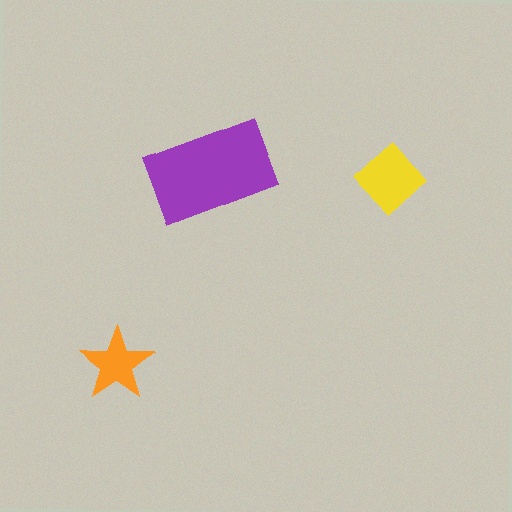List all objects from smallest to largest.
The orange star, the yellow diamond, the purple rectangle.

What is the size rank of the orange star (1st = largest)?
3rd.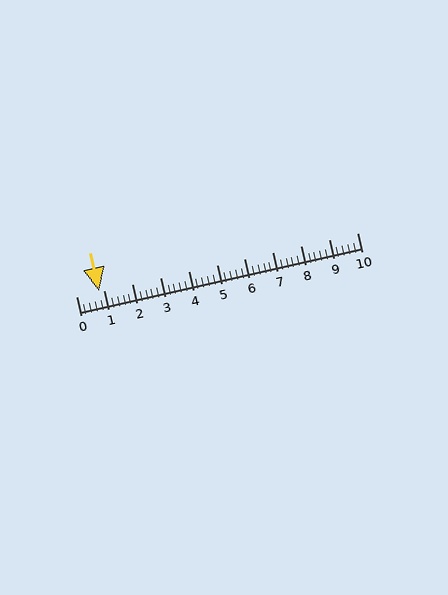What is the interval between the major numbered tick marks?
The major tick marks are spaced 1 units apart.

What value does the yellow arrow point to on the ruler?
The yellow arrow points to approximately 0.8.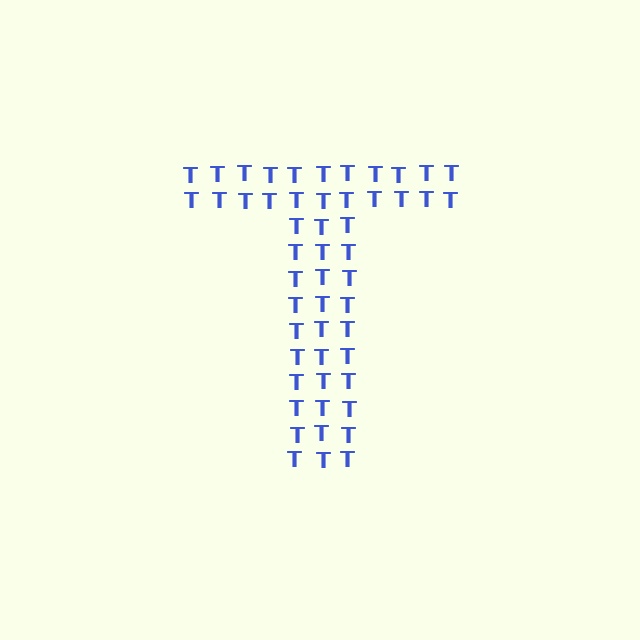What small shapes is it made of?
It is made of small letter T's.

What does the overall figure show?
The overall figure shows the letter T.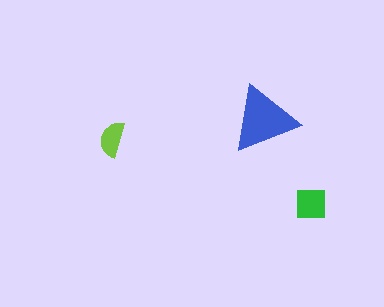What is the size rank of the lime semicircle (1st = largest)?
3rd.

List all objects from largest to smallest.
The blue triangle, the green square, the lime semicircle.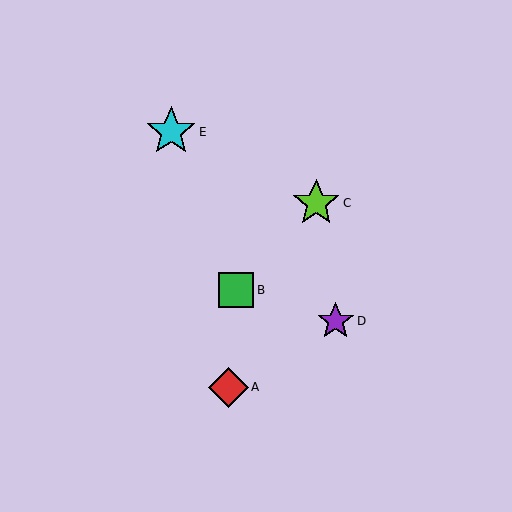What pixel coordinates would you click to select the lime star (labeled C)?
Click at (316, 203) to select the lime star C.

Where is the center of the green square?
The center of the green square is at (236, 290).